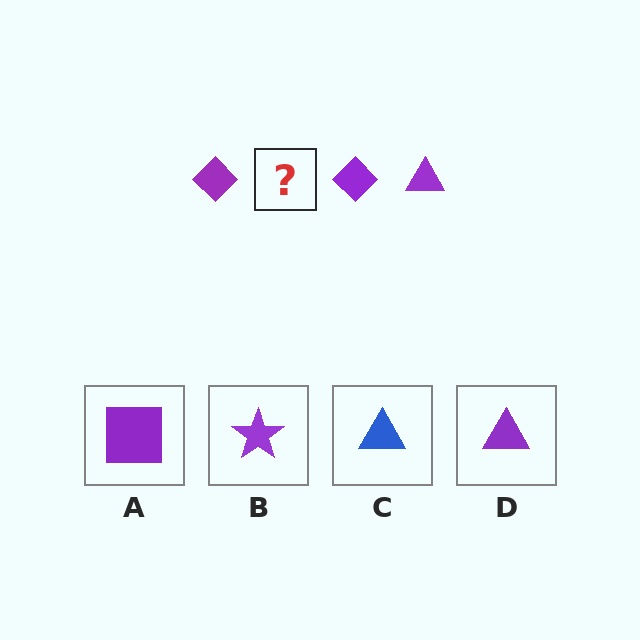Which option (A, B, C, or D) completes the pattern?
D.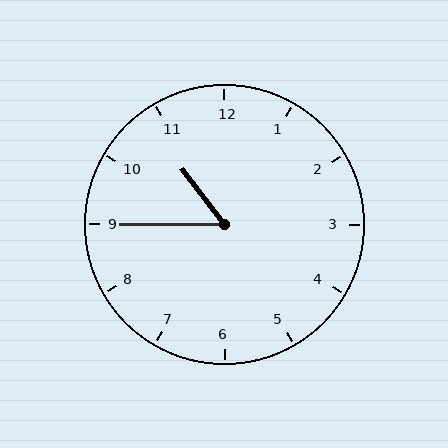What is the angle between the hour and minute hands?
Approximately 52 degrees.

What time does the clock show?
10:45.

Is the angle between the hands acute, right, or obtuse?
It is acute.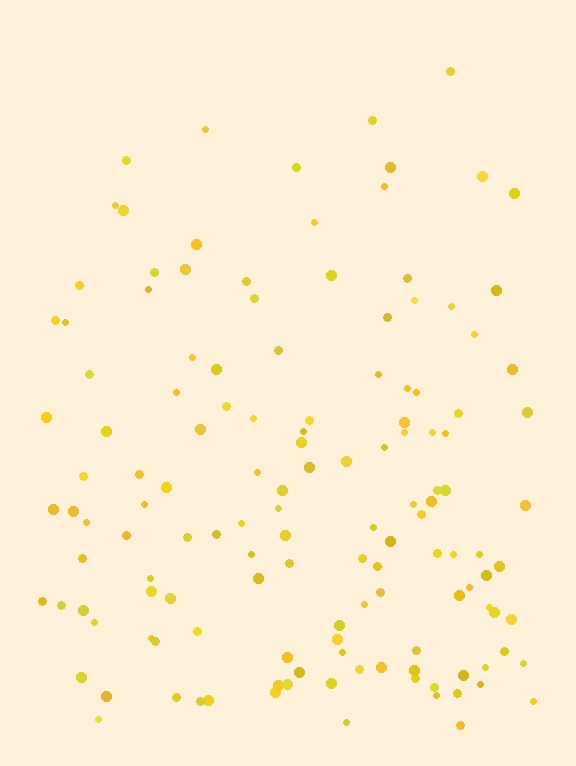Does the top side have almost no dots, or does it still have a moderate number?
Still a moderate number, just noticeably fewer than the bottom.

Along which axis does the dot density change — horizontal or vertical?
Vertical.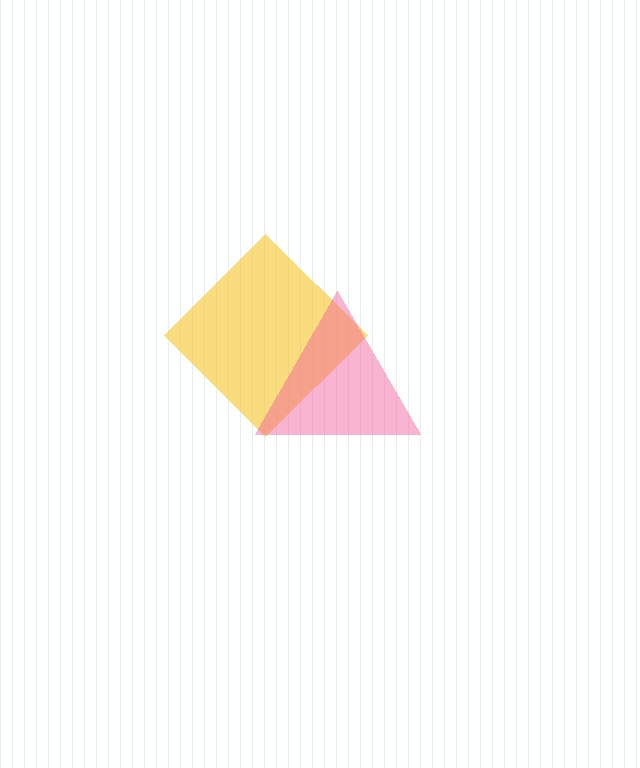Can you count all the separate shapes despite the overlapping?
Yes, there are 2 separate shapes.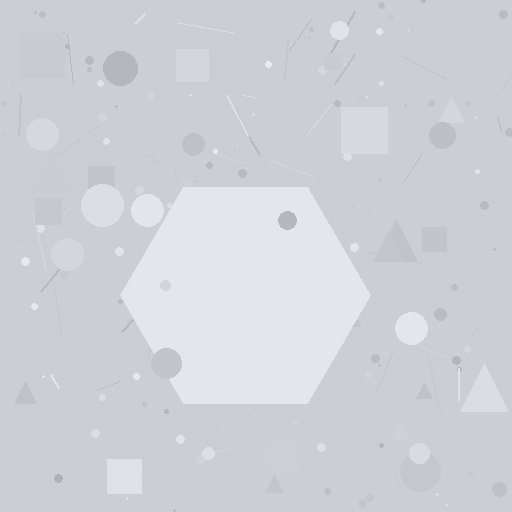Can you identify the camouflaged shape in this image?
The camouflaged shape is a hexagon.